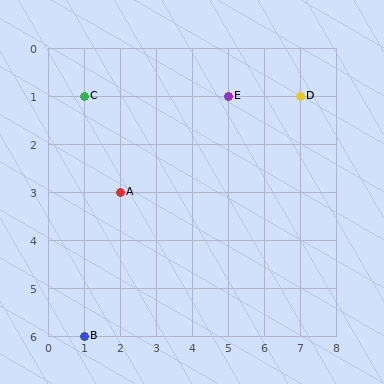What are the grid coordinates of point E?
Point E is at grid coordinates (5, 1).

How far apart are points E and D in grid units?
Points E and D are 2 columns apart.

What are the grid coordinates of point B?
Point B is at grid coordinates (1, 6).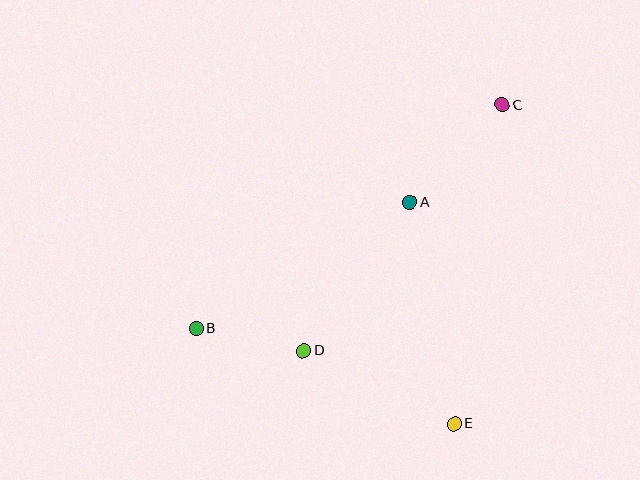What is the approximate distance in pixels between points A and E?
The distance between A and E is approximately 226 pixels.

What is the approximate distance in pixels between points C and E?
The distance between C and E is approximately 322 pixels.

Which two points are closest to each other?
Points B and D are closest to each other.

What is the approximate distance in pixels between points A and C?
The distance between A and C is approximately 134 pixels.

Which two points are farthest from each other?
Points B and C are farthest from each other.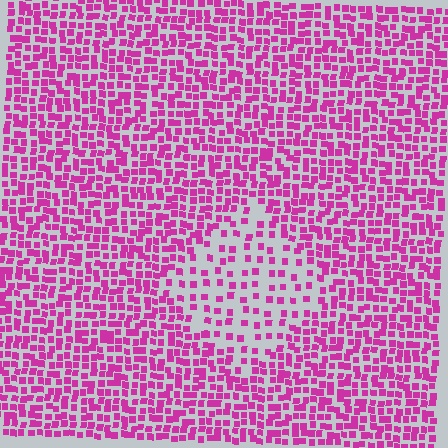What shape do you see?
I see a diamond.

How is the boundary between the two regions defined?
The boundary is defined by a change in element density (approximately 2.2x ratio). All elements are the same color, size, and shape.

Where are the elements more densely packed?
The elements are more densely packed outside the diamond boundary.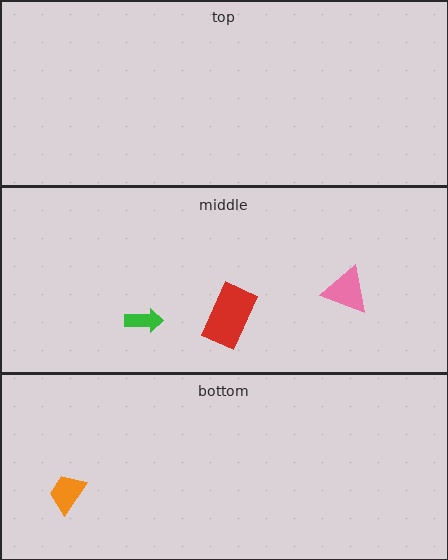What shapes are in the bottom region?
The orange trapezoid.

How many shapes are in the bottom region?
1.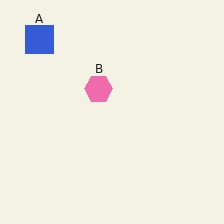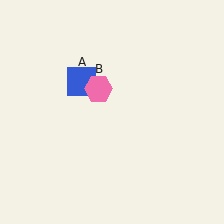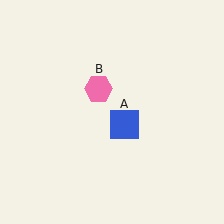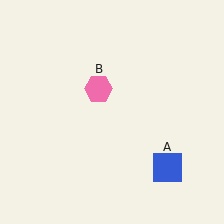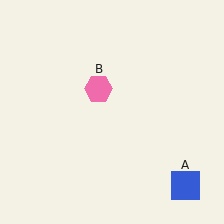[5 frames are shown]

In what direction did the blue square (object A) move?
The blue square (object A) moved down and to the right.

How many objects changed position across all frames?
1 object changed position: blue square (object A).